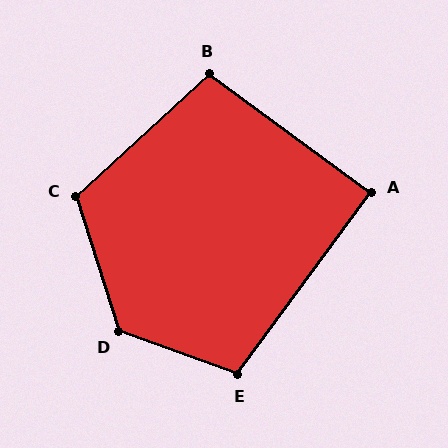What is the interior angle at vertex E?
Approximately 107 degrees (obtuse).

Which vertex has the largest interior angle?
D, at approximately 127 degrees.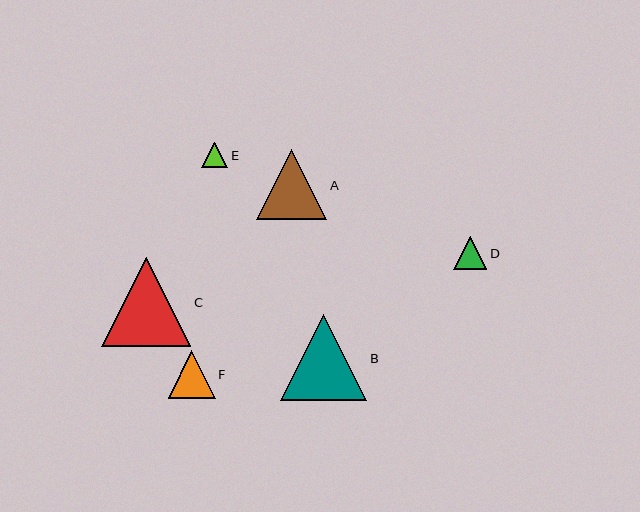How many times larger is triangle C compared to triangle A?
Triangle C is approximately 1.3 times the size of triangle A.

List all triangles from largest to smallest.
From largest to smallest: C, B, A, F, D, E.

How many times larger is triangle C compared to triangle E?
Triangle C is approximately 3.5 times the size of triangle E.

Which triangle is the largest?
Triangle C is the largest with a size of approximately 89 pixels.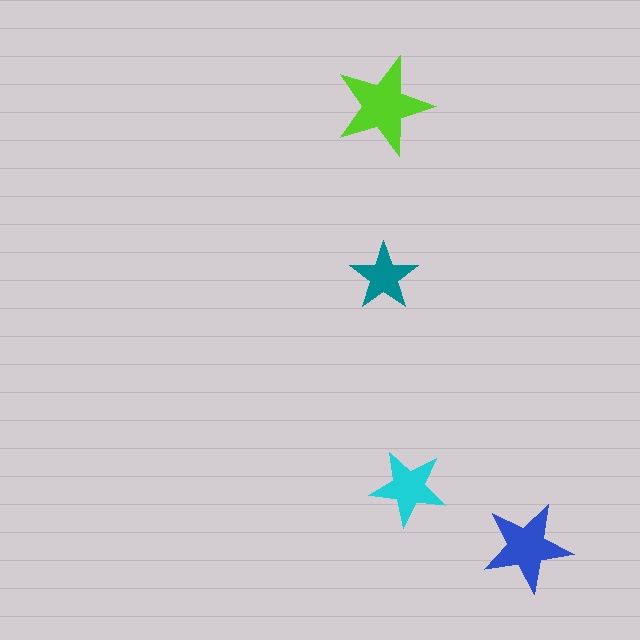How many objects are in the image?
There are 4 objects in the image.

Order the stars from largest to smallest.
the lime one, the blue one, the cyan one, the teal one.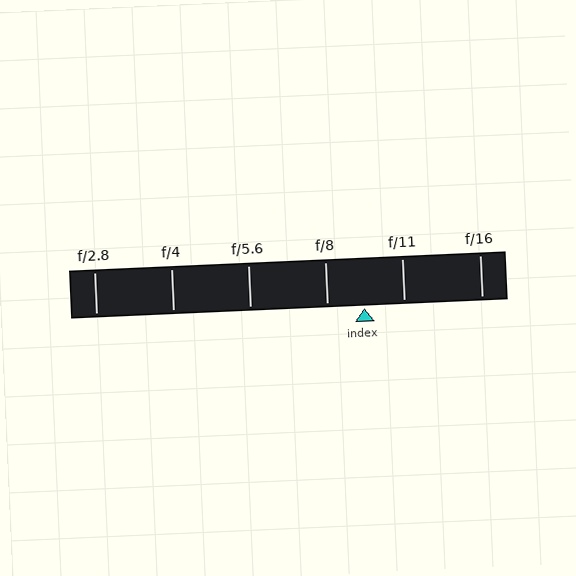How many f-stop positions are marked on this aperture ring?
There are 6 f-stop positions marked.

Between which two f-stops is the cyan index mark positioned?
The index mark is between f/8 and f/11.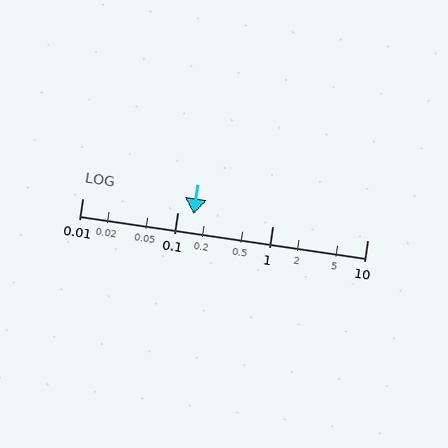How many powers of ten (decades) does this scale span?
The scale spans 3 decades, from 0.01 to 10.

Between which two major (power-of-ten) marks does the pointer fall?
The pointer is between 0.1 and 1.